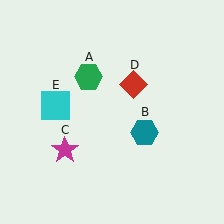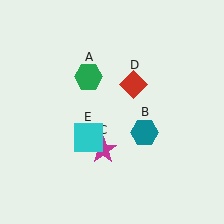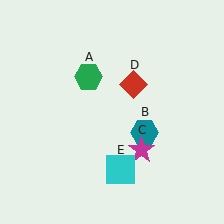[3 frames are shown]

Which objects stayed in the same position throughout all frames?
Green hexagon (object A) and teal hexagon (object B) and red diamond (object D) remained stationary.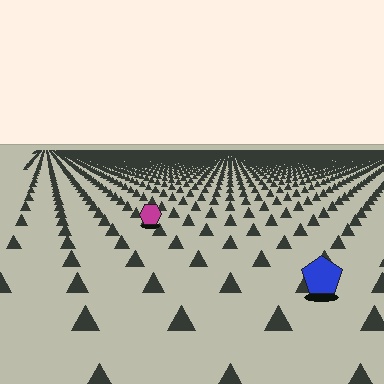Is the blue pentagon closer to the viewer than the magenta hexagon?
Yes. The blue pentagon is closer — you can tell from the texture gradient: the ground texture is coarser near it.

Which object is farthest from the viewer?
The magenta hexagon is farthest from the viewer. It appears smaller and the ground texture around it is denser.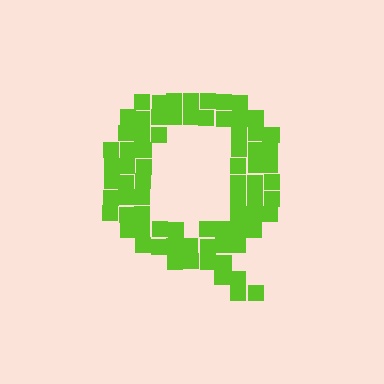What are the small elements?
The small elements are squares.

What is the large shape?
The large shape is the letter Q.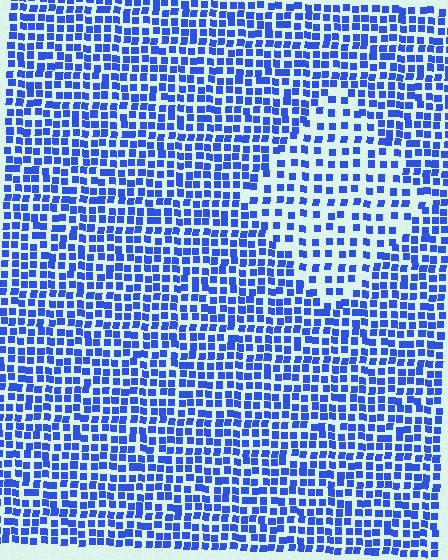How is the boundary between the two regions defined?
The boundary is defined by a change in element density (approximately 1.8x ratio). All elements are the same color, size, and shape.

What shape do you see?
I see a diamond.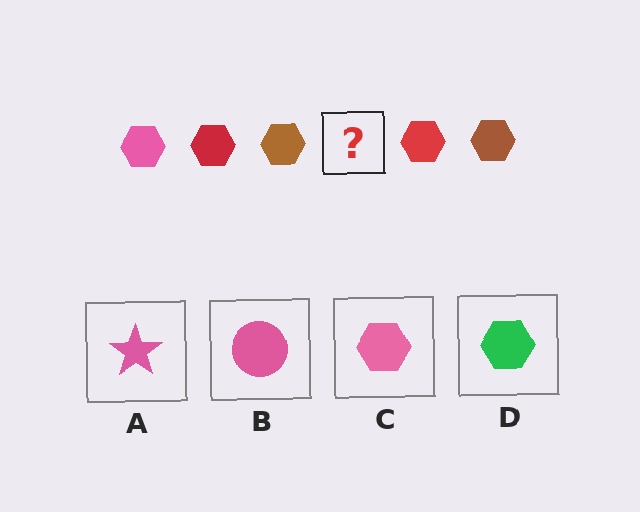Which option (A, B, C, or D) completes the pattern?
C.